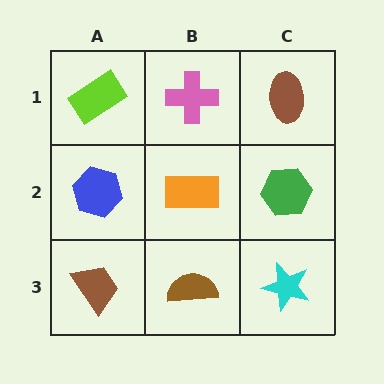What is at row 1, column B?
A pink cross.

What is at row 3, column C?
A cyan star.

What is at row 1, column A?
A lime rectangle.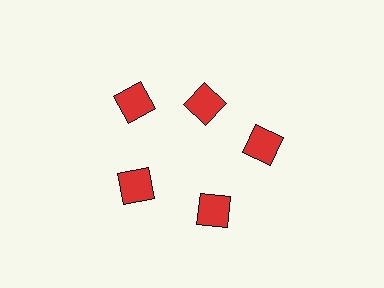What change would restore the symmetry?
The symmetry would be restored by moving it outward, back onto the ring so that all 5 diamonds sit at equal angles and equal distance from the center.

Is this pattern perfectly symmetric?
No. The 5 red diamonds are arranged in a ring, but one element near the 1 o'clock position is pulled inward toward the center, breaking the 5-fold rotational symmetry.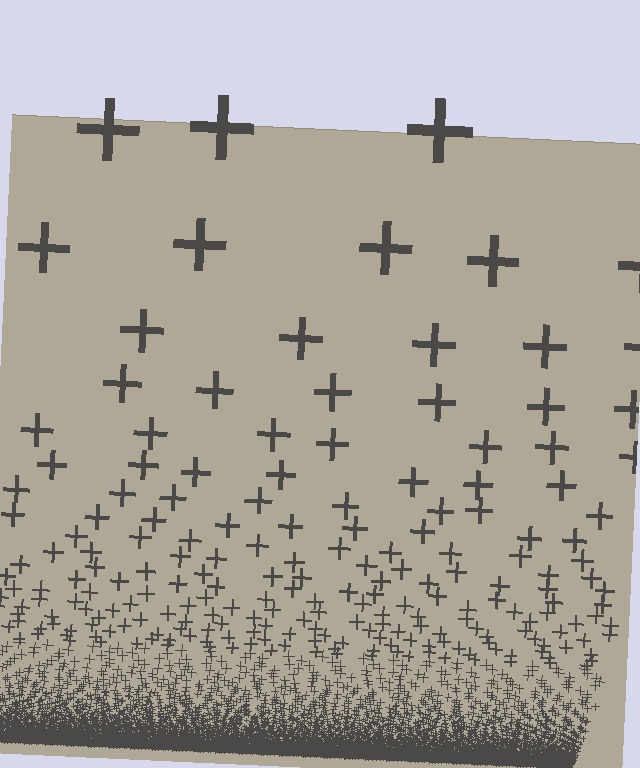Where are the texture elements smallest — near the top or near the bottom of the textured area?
Near the bottom.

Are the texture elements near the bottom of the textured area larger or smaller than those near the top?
Smaller. The gradient is inverted — elements near the bottom are smaller and denser.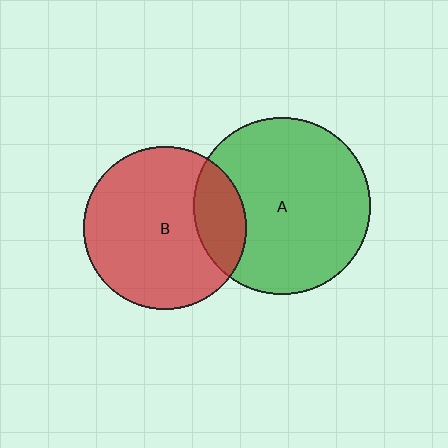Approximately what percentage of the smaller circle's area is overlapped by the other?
Approximately 20%.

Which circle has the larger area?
Circle A (green).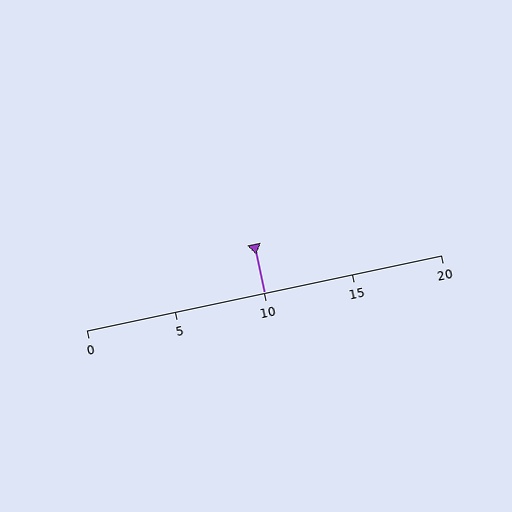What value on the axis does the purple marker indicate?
The marker indicates approximately 10.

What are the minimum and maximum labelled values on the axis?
The axis runs from 0 to 20.